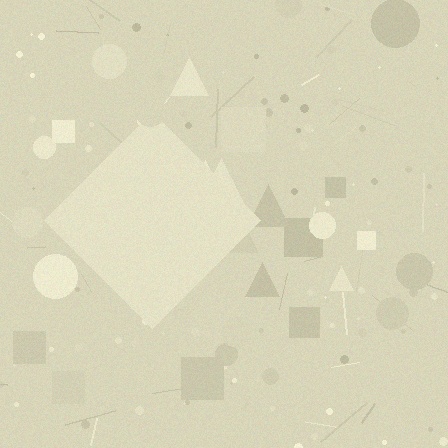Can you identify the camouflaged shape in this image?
The camouflaged shape is a diamond.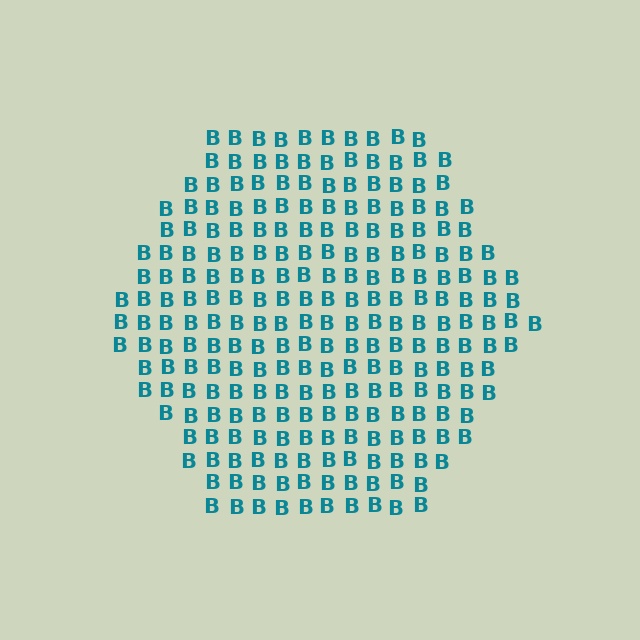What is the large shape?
The large shape is a hexagon.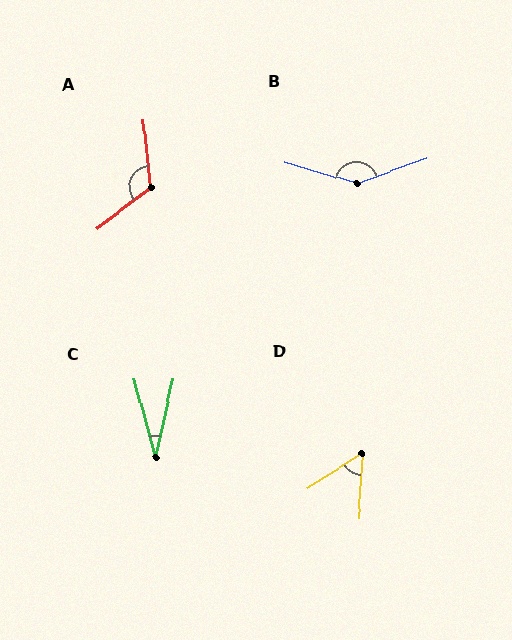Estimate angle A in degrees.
Approximately 121 degrees.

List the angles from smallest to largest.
C (28°), D (54°), A (121°), B (144°).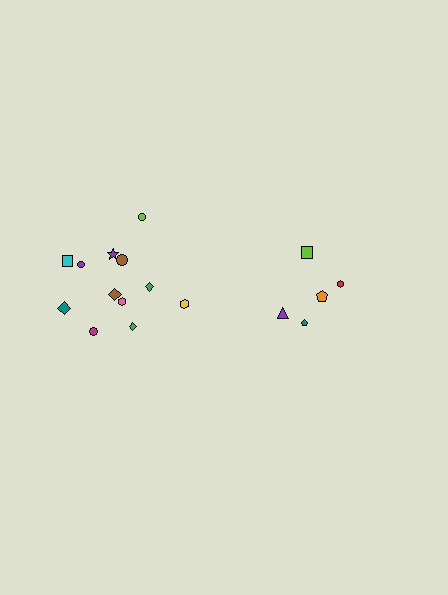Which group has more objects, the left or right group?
The left group.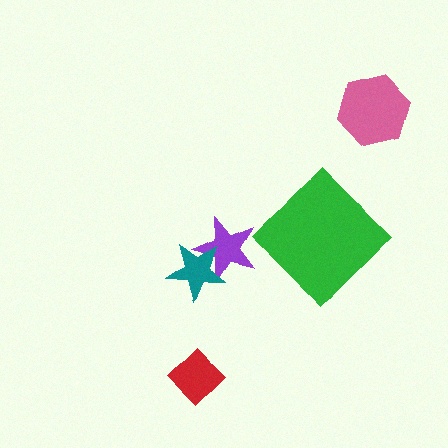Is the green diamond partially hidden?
No, no other shape covers it.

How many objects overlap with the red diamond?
0 objects overlap with the red diamond.